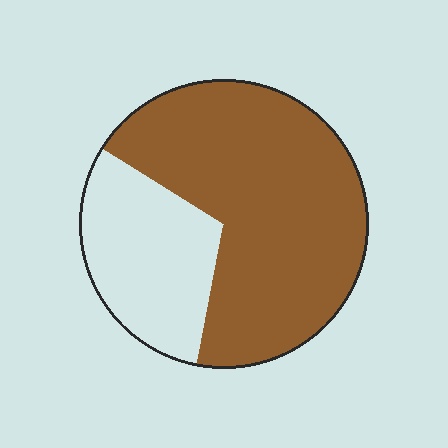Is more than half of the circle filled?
Yes.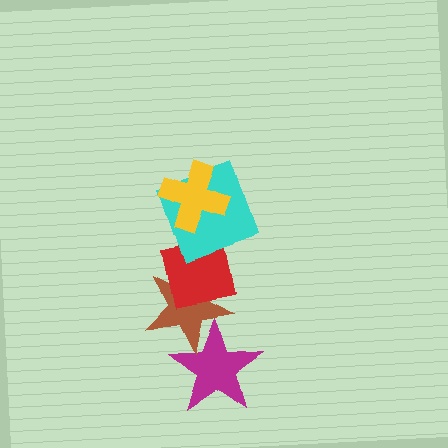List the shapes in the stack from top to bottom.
From top to bottom: the yellow cross, the cyan square, the red square, the brown star, the magenta star.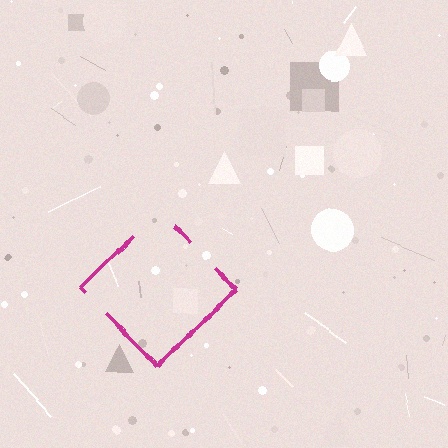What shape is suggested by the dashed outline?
The dashed outline suggests a diamond.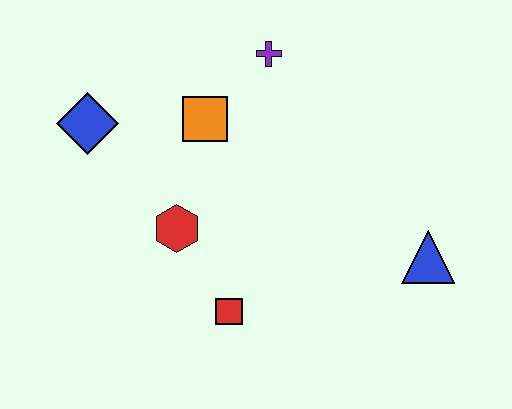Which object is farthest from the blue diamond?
The blue triangle is farthest from the blue diamond.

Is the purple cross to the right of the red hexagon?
Yes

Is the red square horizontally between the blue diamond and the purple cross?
Yes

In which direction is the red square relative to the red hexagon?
The red square is below the red hexagon.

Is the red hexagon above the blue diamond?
No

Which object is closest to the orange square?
The purple cross is closest to the orange square.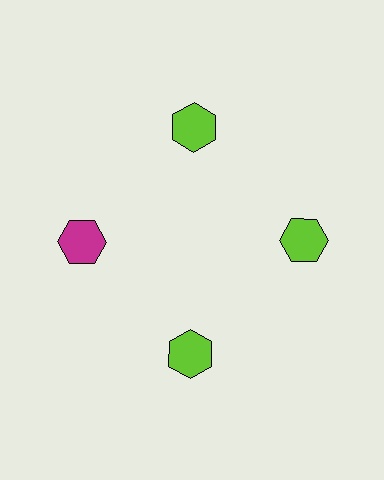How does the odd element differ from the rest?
It has a different color: magenta instead of lime.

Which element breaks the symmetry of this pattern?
The magenta hexagon at roughly the 9 o'clock position breaks the symmetry. All other shapes are lime hexagons.